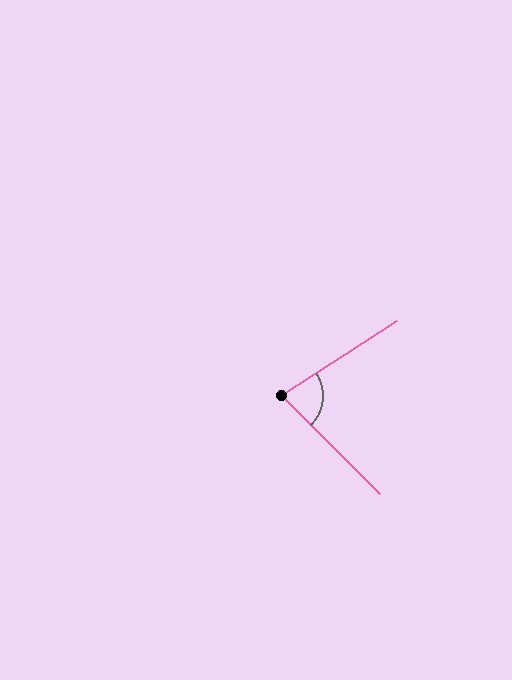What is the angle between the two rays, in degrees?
Approximately 78 degrees.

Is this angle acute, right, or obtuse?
It is acute.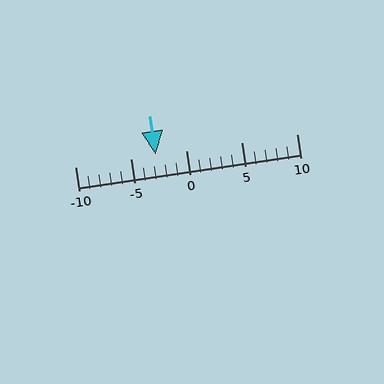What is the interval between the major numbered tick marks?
The major tick marks are spaced 5 units apart.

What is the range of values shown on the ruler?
The ruler shows values from -10 to 10.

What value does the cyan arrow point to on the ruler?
The cyan arrow points to approximately -3.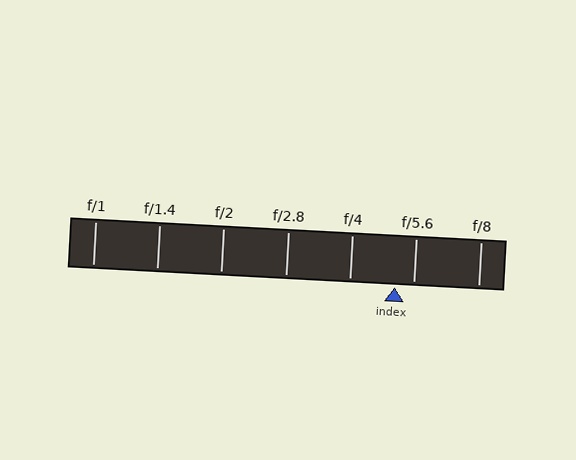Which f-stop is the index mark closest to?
The index mark is closest to f/5.6.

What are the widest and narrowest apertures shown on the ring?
The widest aperture shown is f/1 and the narrowest is f/8.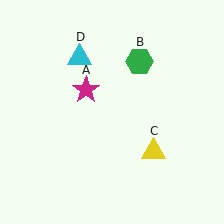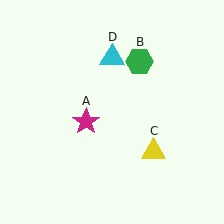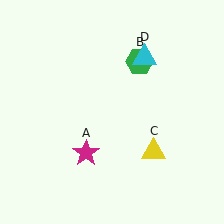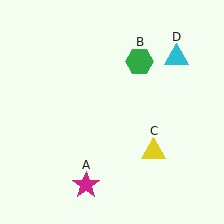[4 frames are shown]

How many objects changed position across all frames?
2 objects changed position: magenta star (object A), cyan triangle (object D).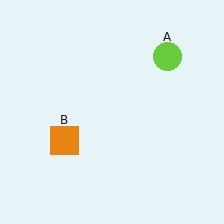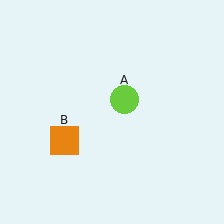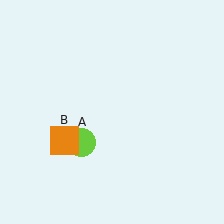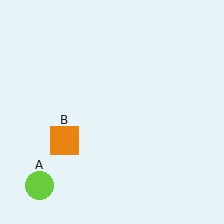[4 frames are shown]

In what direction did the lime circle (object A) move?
The lime circle (object A) moved down and to the left.